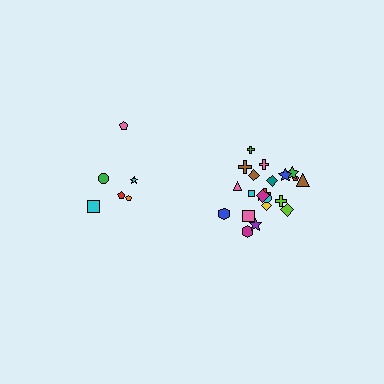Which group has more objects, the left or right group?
The right group.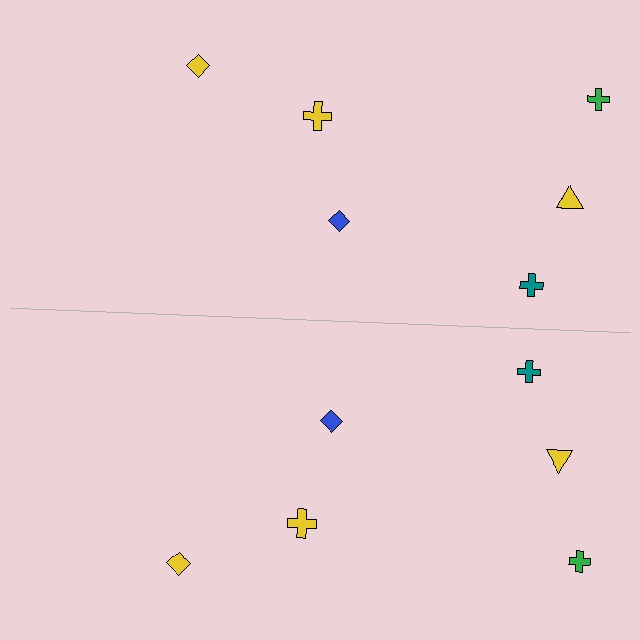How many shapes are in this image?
There are 12 shapes in this image.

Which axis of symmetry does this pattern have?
The pattern has a horizontal axis of symmetry running through the center of the image.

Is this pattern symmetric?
Yes, this pattern has bilateral (reflection) symmetry.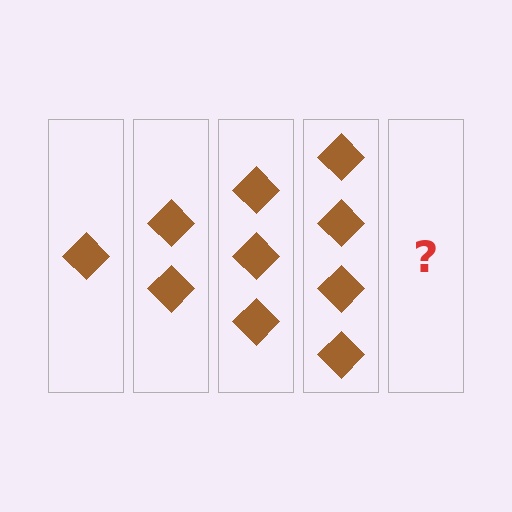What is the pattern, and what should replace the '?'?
The pattern is that each step adds one more diamond. The '?' should be 5 diamonds.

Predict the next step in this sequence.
The next step is 5 diamonds.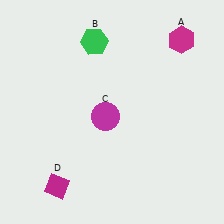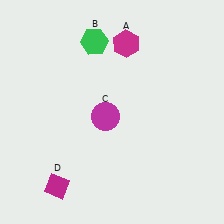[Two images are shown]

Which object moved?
The magenta hexagon (A) moved left.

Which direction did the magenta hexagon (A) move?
The magenta hexagon (A) moved left.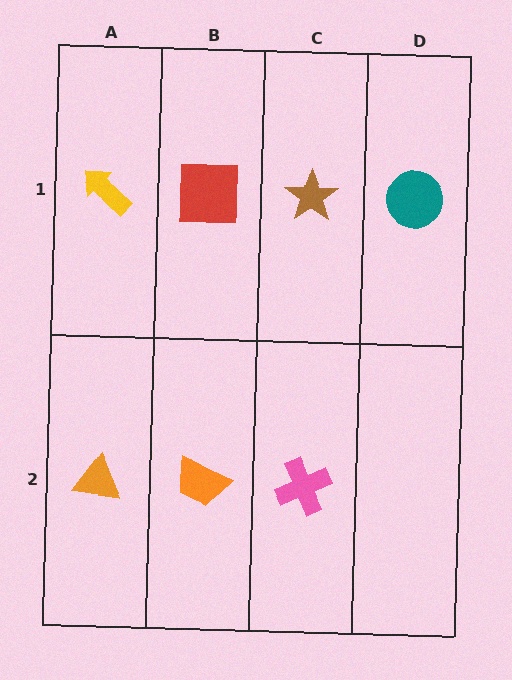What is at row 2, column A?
An orange triangle.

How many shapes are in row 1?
4 shapes.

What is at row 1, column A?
A yellow arrow.